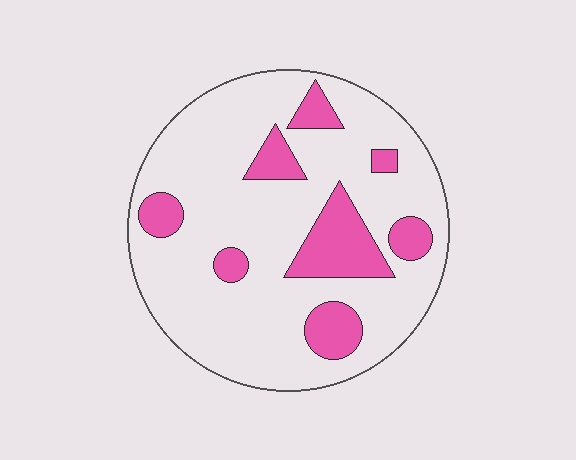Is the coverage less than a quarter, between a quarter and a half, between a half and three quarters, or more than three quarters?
Less than a quarter.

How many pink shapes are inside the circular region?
8.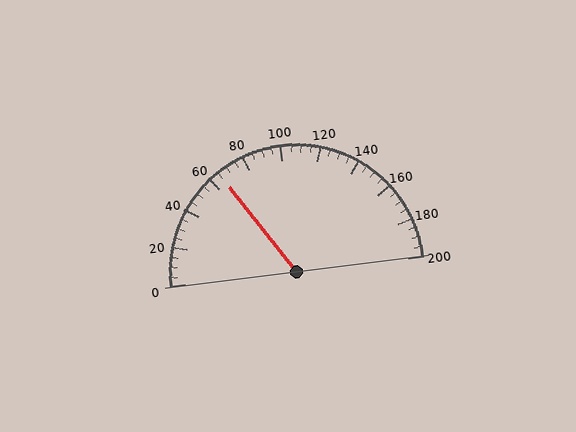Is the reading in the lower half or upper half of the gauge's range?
The reading is in the lower half of the range (0 to 200).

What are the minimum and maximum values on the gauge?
The gauge ranges from 0 to 200.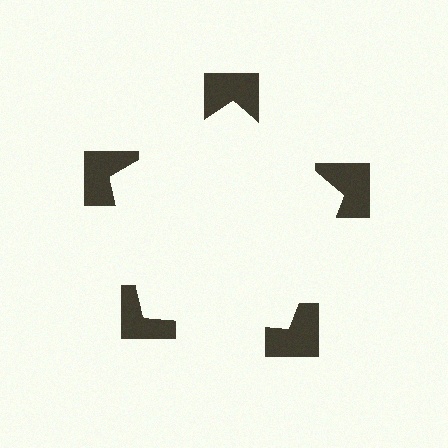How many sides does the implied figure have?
5 sides.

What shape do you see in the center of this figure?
An illusory pentagon — its edges are inferred from the aligned wedge cuts in the notched squares, not physically drawn.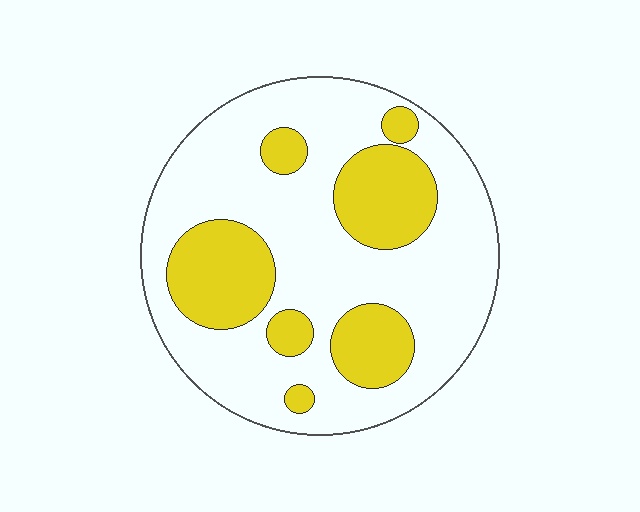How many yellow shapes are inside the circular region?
7.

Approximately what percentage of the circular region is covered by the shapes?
Approximately 30%.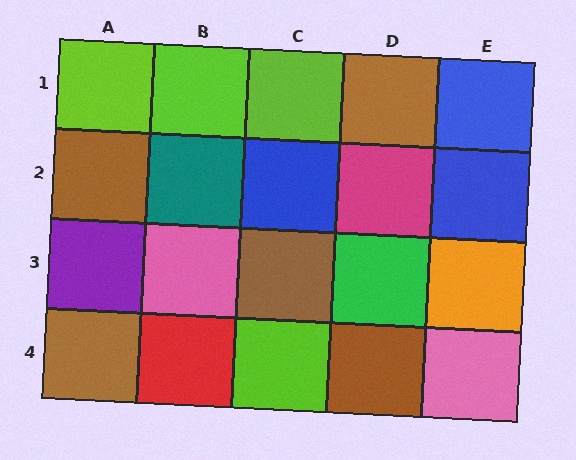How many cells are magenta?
1 cell is magenta.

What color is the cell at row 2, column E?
Blue.